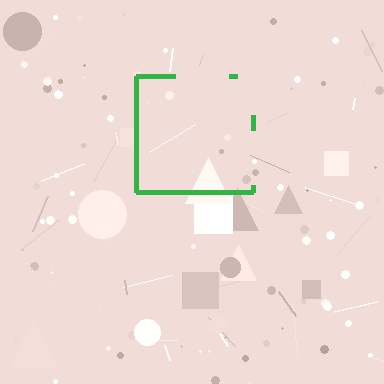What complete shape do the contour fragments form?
The contour fragments form a square.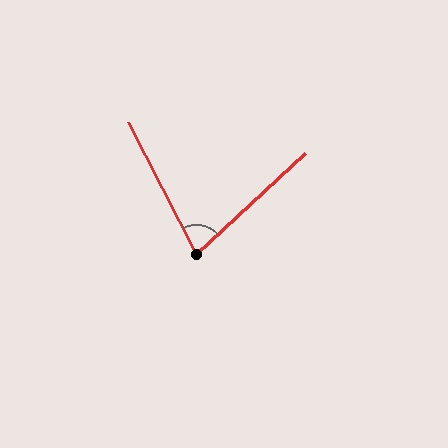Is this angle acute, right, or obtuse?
It is acute.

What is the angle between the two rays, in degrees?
Approximately 74 degrees.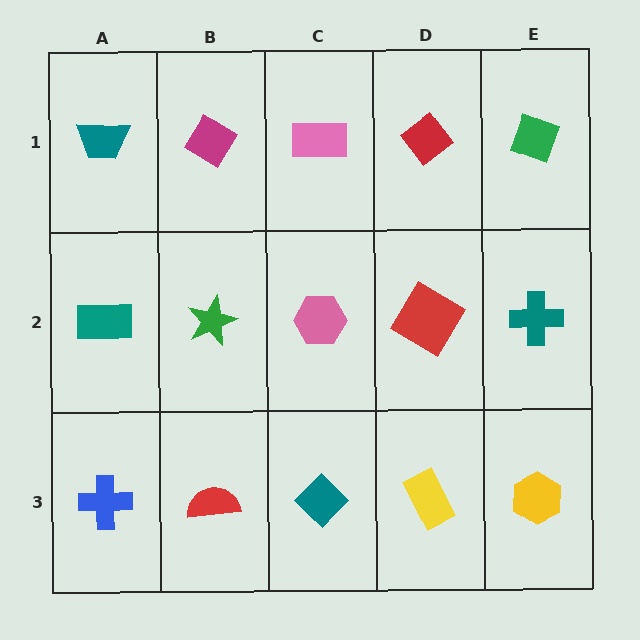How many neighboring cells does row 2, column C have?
4.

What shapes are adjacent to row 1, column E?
A teal cross (row 2, column E), a red diamond (row 1, column D).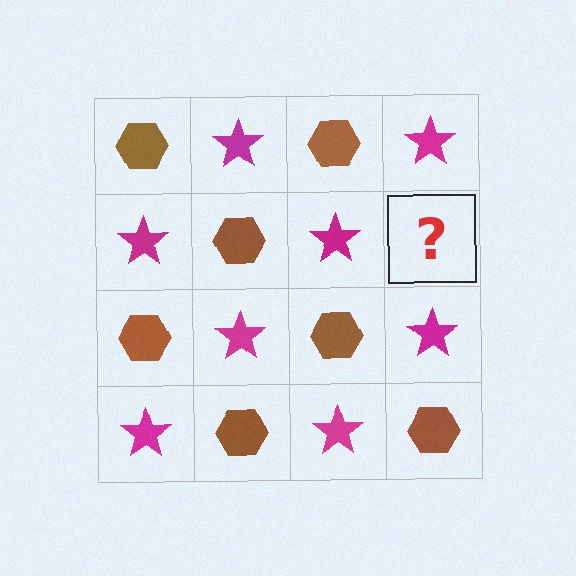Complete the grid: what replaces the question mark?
The question mark should be replaced with a brown hexagon.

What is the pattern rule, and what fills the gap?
The rule is that it alternates brown hexagon and magenta star in a checkerboard pattern. The gap should be filled with a brown hexagon.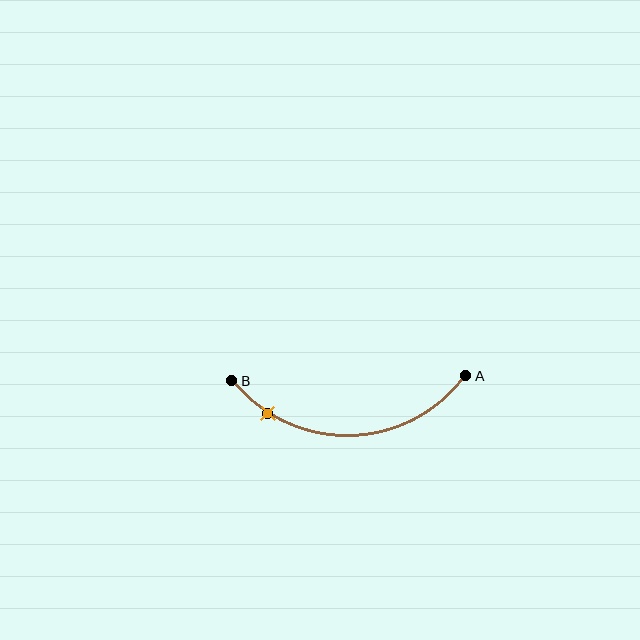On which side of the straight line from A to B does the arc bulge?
The arc bulges below the straight line connecting A and B.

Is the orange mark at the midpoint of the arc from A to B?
No. The orange mark lies on the arc but is closer to endpoint B. The arc midpoint would be at the point on the curve equidistant along the arc from both A and B.